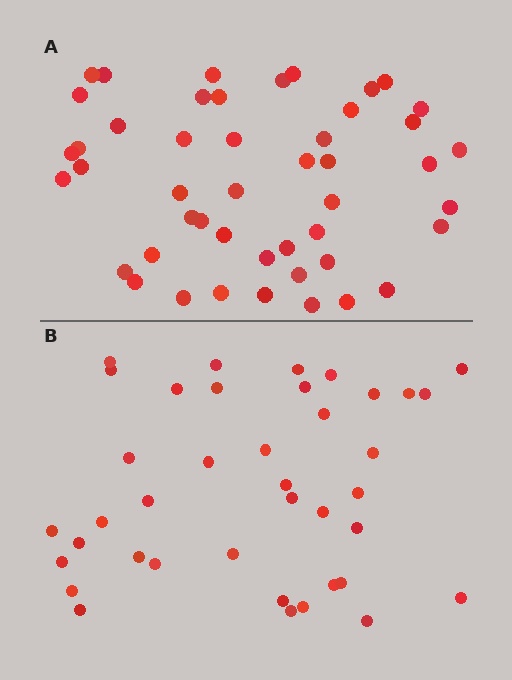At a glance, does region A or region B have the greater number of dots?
Region A (the top region) has more dots.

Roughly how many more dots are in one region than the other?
Region A has roughly 8 or so more dots than region B.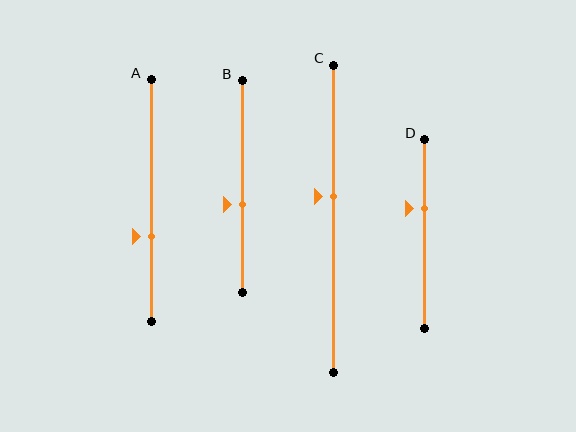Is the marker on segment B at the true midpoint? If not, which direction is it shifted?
No, the marker on segment B is shifted downward by about 8% of the segment length.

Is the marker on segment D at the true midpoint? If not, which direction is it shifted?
No, the marker on segment D is shifted upward by about 14% of the segment length.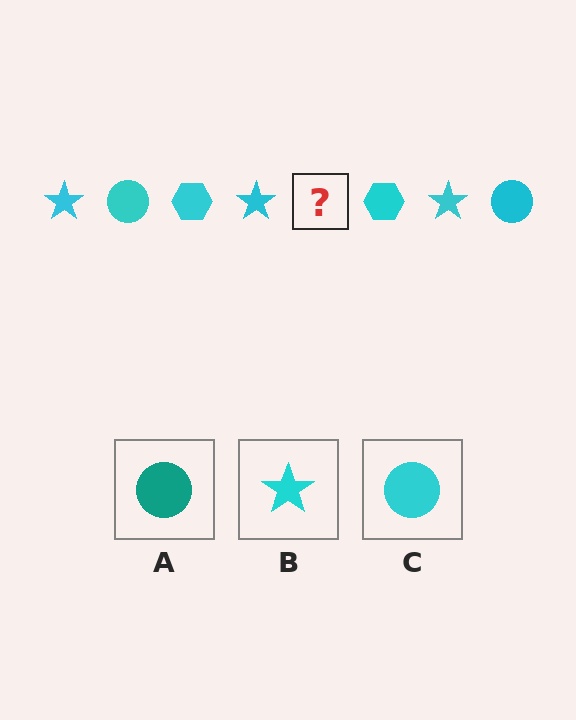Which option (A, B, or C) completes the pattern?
C.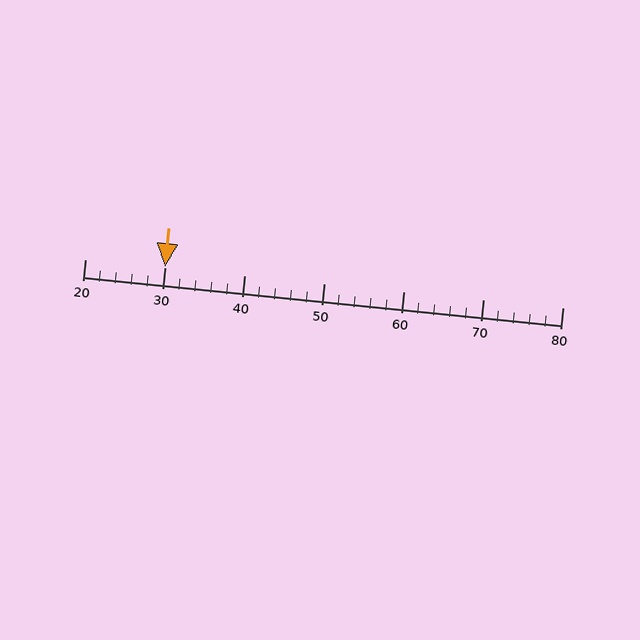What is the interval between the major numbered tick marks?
The major tick marks are spaced 10 units apart.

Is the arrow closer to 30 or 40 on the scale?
The arrow is closer to 30.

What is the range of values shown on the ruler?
The ruler shows values from 20 to 80.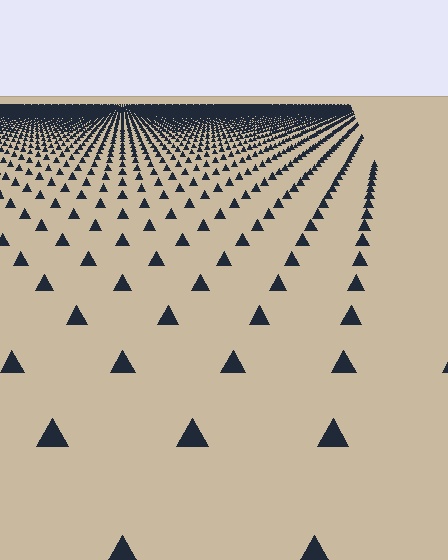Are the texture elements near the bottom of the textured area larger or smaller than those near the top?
Larger. Near the bottom, elements are closer to the viewer and appear at a bigger on-screen size.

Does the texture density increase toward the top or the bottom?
Density increases toward the top.